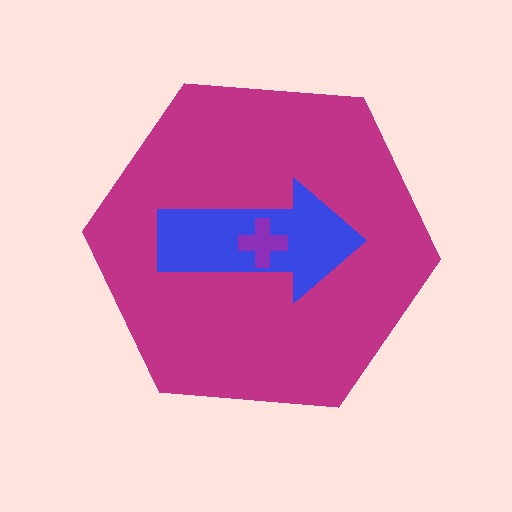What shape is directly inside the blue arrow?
The purple cross.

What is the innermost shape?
The purple cross.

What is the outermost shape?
The magenta hexagon.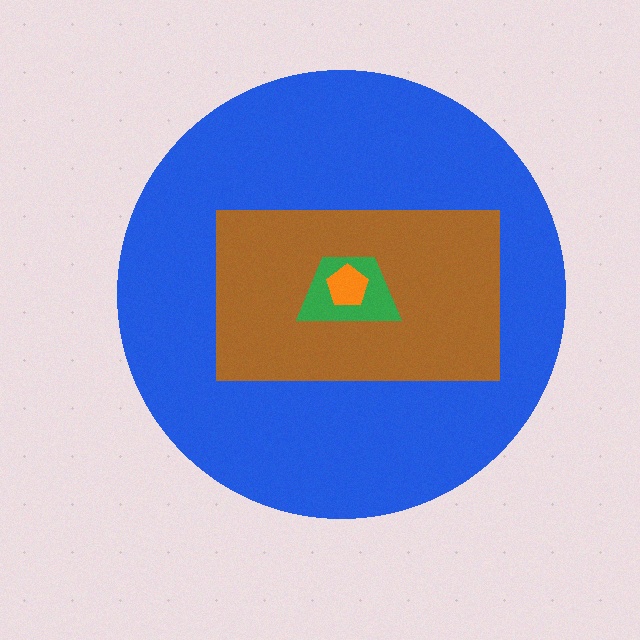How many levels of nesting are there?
4.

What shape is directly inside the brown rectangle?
The green trapezoid.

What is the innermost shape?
The orange pentagon.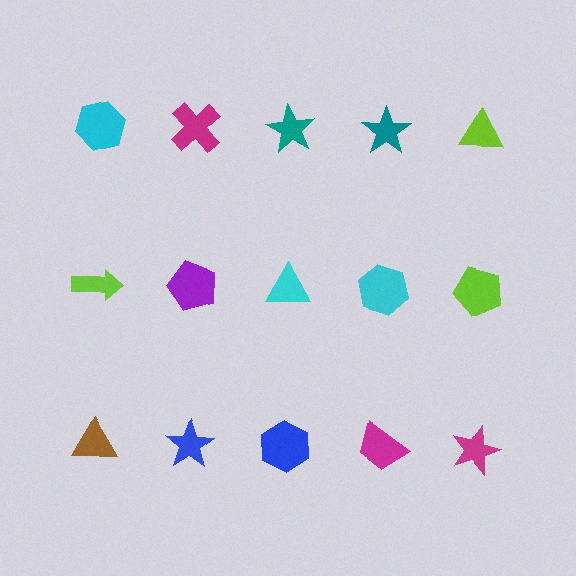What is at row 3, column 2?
A blue star.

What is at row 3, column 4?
A magenta trapezoid.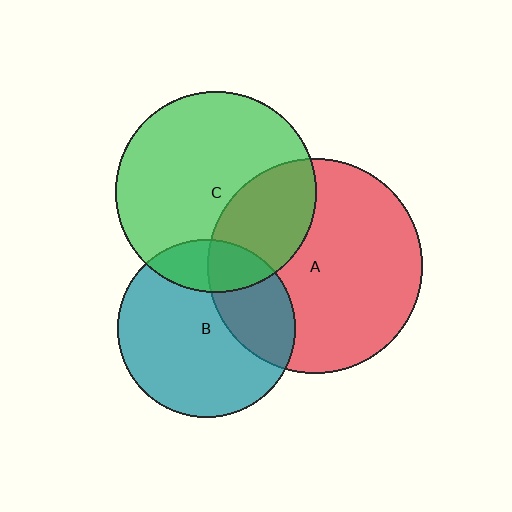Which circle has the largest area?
Circle A (red).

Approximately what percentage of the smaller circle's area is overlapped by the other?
Approximately 20%.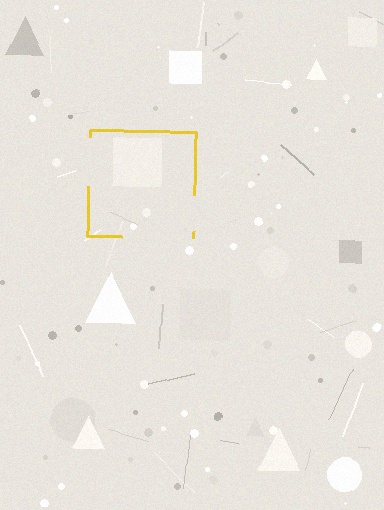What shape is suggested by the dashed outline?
The dashed outline suggests a square.